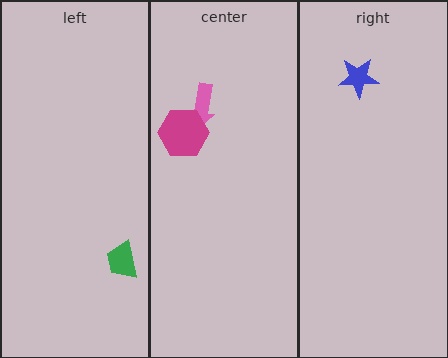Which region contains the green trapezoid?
The left region.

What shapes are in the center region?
The pink arrow, the magenta hexagon.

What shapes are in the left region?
The green trapezoid.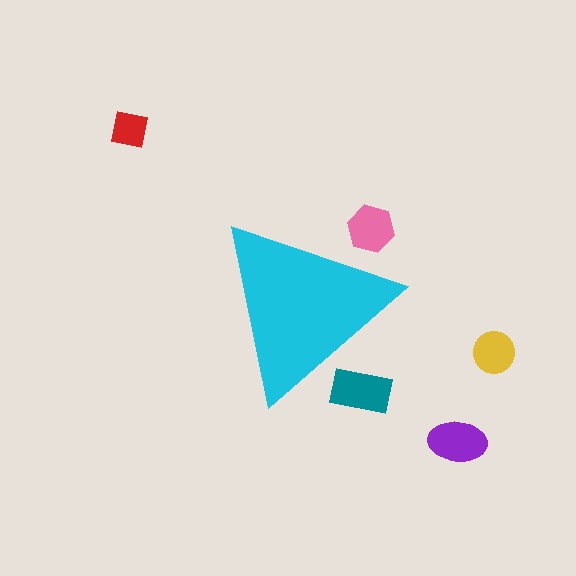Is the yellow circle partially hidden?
No, the yellow circle is fully visible.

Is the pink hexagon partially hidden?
Yes, the pink hexagon is partially hidden behind the cyan triangle.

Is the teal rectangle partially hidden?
Yes, the teal rectangle is partially hidden behind the cyan triangle.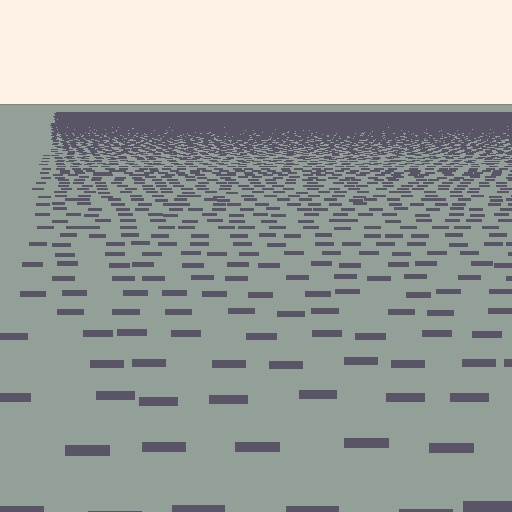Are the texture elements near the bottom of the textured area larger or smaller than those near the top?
Larger. Near the bottom, elements are closer to the viewer and appear at a bigger on-screen size.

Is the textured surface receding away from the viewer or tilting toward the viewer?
The surface is receding away from the viewer. Texture elements get smaller and denser toward the top.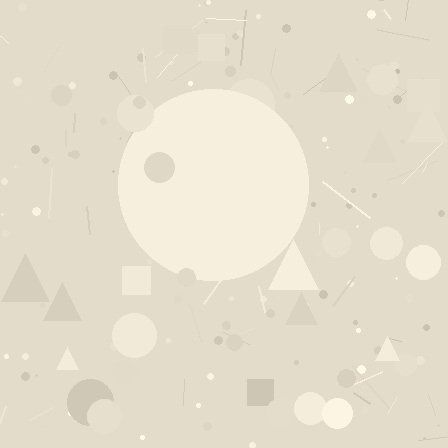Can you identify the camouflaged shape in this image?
The camouflaged shape is a circle.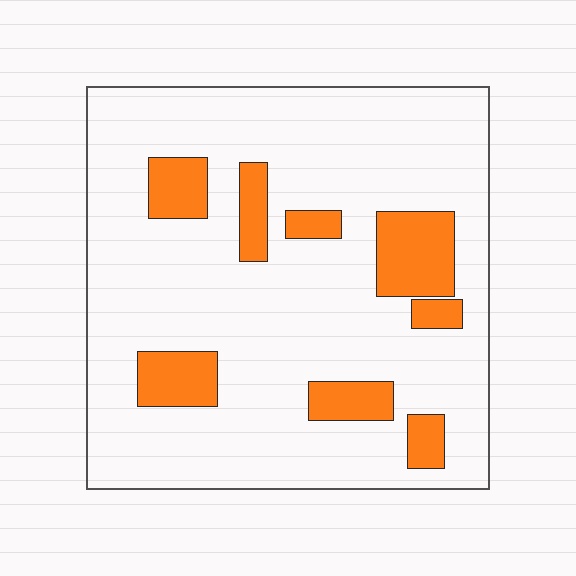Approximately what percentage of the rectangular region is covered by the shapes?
Approximately 15%.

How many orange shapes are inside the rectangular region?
8.